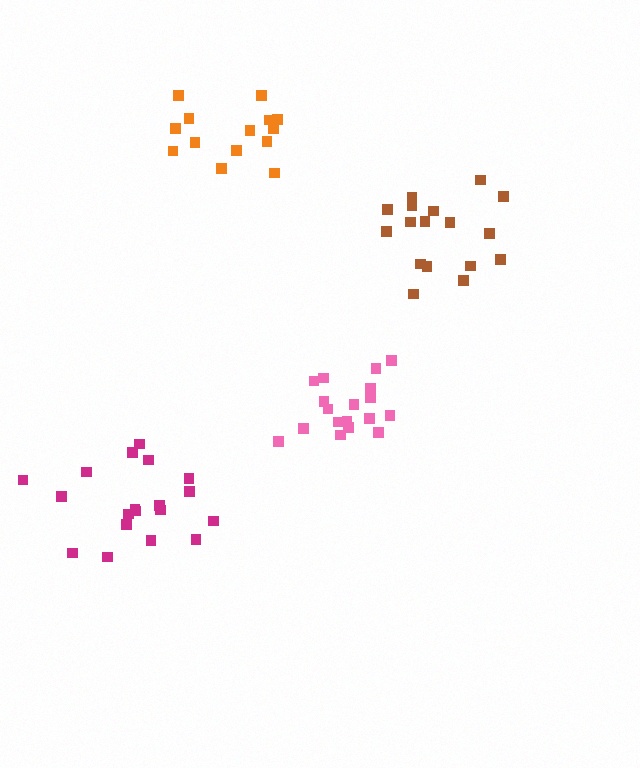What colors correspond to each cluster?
The clusters are colored: pink, brown, magenta, orange.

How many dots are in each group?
Group 1: 18 dots, Group 2: 17 dots, Group 3: 19 dots, Group 4: 14 dots (68 total).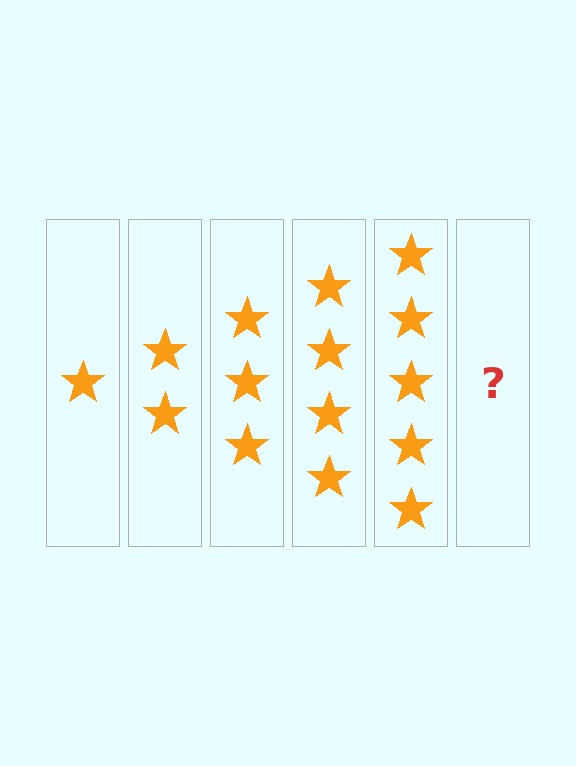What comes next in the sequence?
The next element should be 6 stars.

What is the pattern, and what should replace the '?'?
The pattern is that each step adds one more star. The '?' should be 6 stars.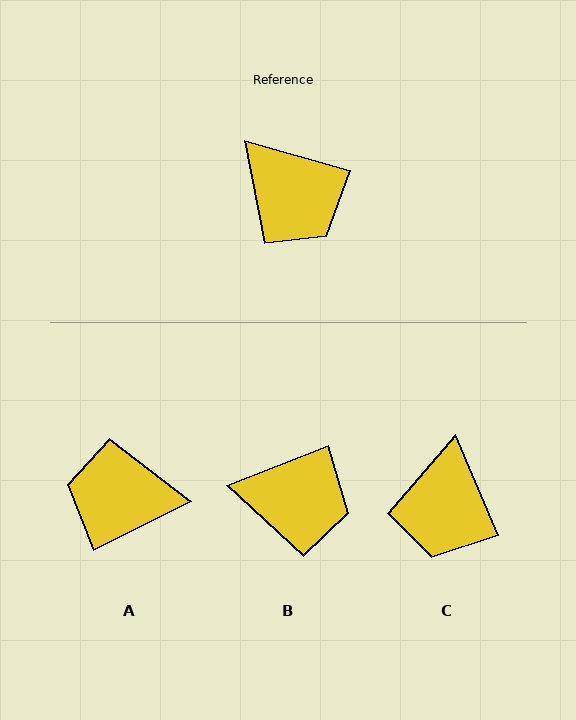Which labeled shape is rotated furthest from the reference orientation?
A, about 138 degrees away.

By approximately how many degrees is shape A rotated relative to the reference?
Approximately 138 degrees clockwise.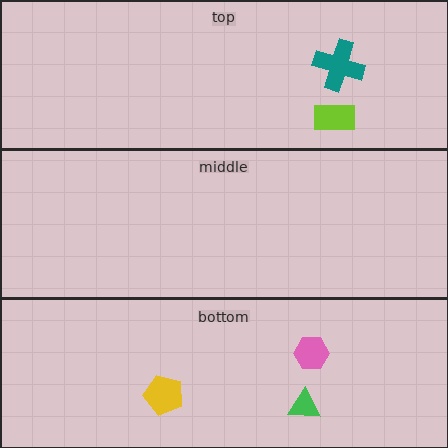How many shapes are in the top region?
2.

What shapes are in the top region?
The lime rectangle, the teal cross.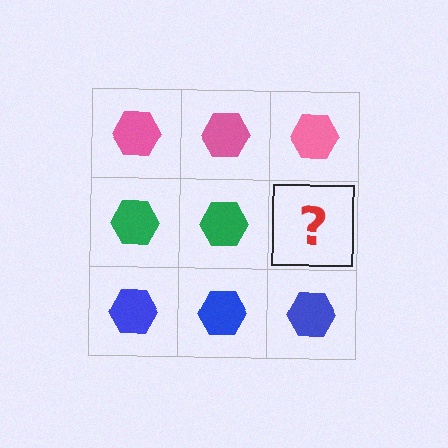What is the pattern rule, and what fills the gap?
The rule is that each row has a consistent color. The gap should be filled with a green hexagon.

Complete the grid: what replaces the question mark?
The question mark should be replaced with a green hexagon.